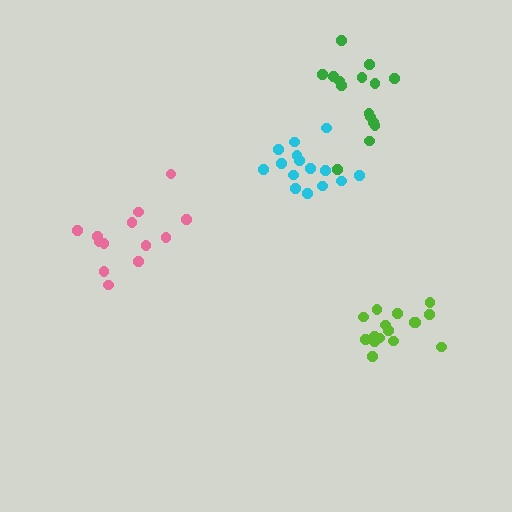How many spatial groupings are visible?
There are 4 spatial groupings.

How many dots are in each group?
Group 1: 15 dots, Group 2: 15 dots, Group 3: 16 dots, Group 4: 13 dots (59 total).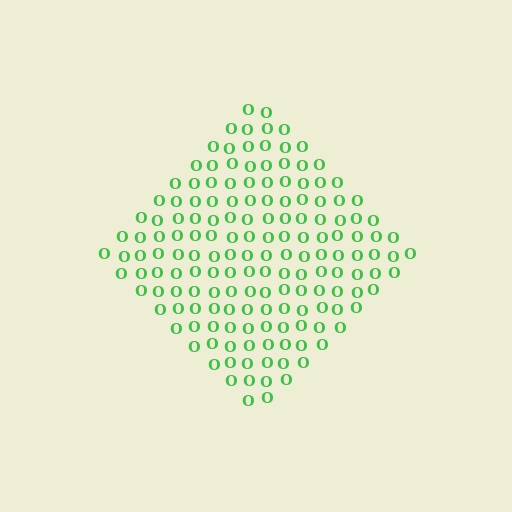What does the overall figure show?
The overall figure shows a diamond.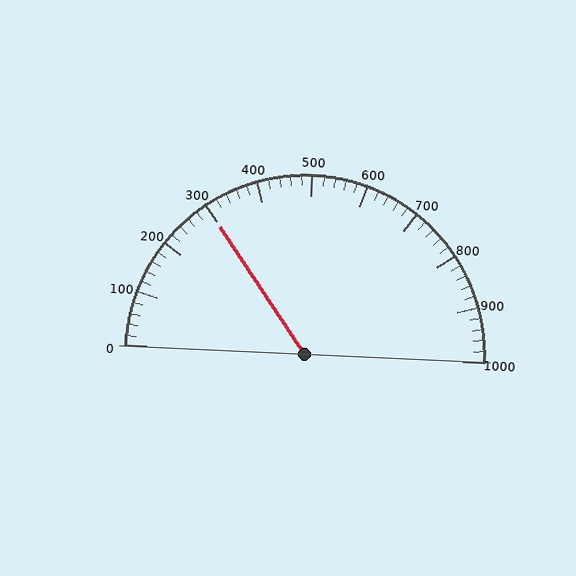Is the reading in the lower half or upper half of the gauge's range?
The reading is in the lower half of the range (0 to 1000).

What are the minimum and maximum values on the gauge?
The gauge ranges from 0 to 1000.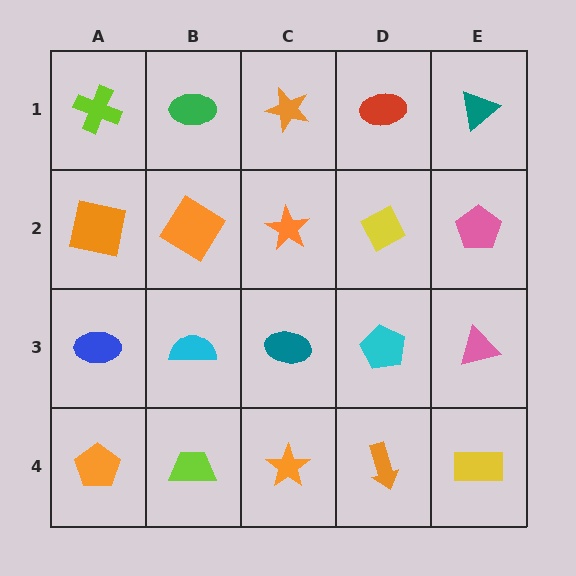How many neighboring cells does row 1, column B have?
3.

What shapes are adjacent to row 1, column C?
An orange star (row 2, column C), a green ellipse (row 1, column B), a red ellipse (row 1, column D).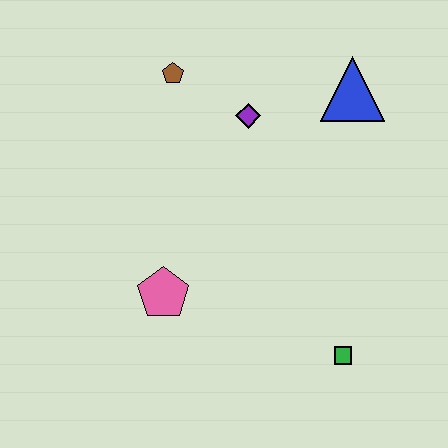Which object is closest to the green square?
The pink pentagon is closest to the green square.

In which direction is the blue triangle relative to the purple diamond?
The blue triangle is to the right of the purple diamond.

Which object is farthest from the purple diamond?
The green square is farthest from the purple diamond.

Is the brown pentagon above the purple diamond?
Yes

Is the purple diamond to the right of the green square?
No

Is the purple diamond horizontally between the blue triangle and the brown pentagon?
Yes